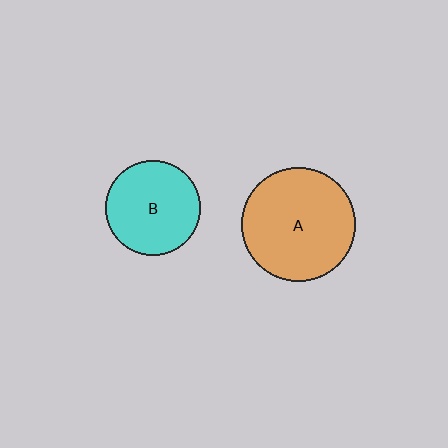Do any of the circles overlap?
No, none of the circles overlap.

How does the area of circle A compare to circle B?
Approximately 1.4 times.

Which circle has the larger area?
Circle A (orange).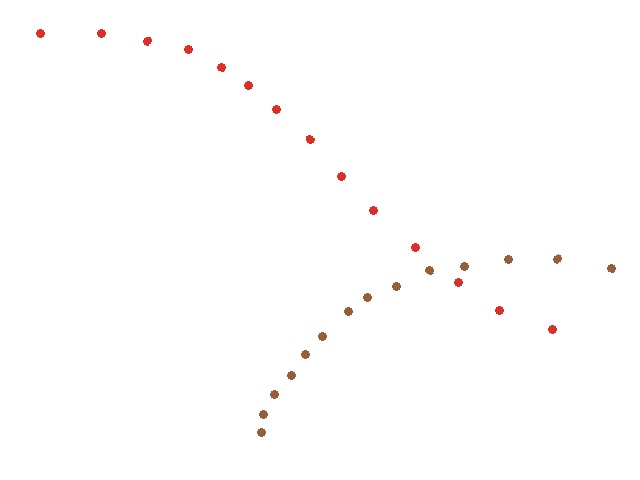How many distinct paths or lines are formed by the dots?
There are 2 distinct paths.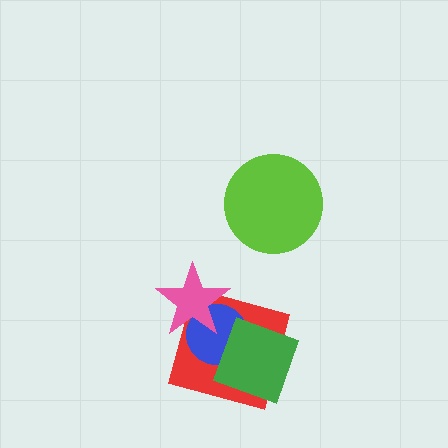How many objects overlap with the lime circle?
0 objects overlap with the lime circle.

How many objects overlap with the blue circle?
3 objects overlap with the blue circle.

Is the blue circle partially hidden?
Yes, it is partially covered by another shape.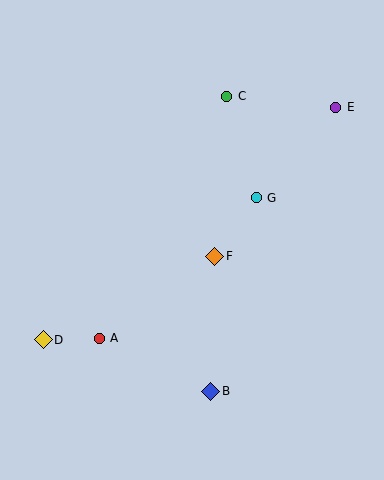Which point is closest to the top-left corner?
Point C is closest to the top-left corner.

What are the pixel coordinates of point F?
Point F is at (215, 256).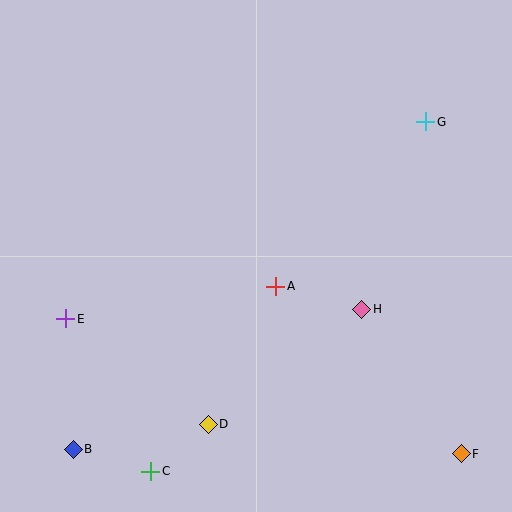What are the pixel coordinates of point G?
Point G is at (426, 122).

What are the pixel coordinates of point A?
Point A is at (276, 286).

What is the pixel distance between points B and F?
The distance between B and F is 388 pixels.